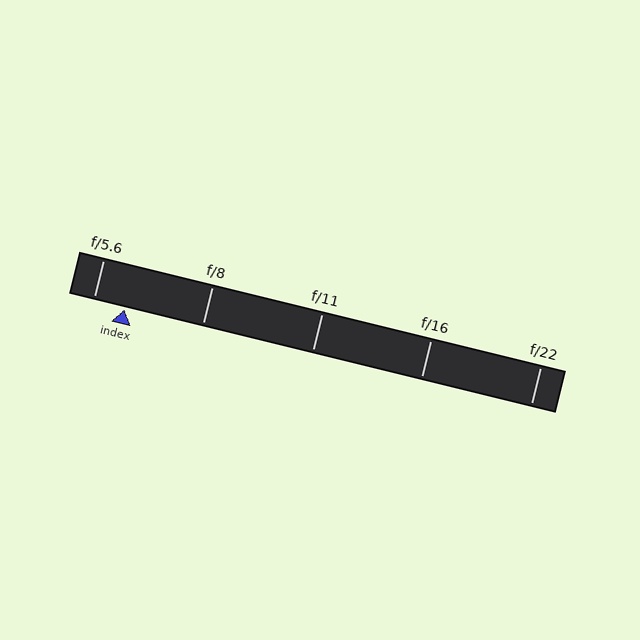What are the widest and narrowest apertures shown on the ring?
The widest aperture shown is f/5.6 and the narrowest is f/22.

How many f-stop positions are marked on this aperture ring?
There are 5 f-stop positions marked.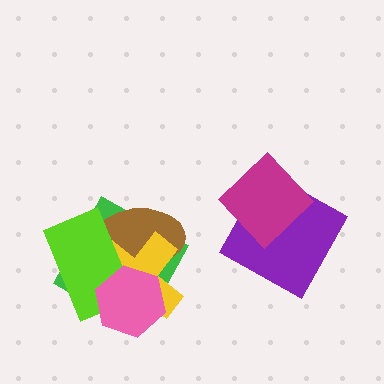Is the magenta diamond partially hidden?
No, no other shape covers it.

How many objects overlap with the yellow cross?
4 objects overlap with the yellow cross.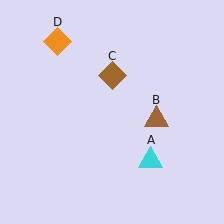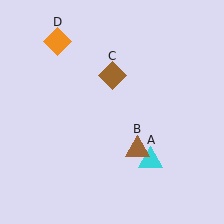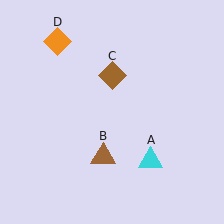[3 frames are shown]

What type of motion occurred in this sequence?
The brown triangle (object B) rotated clockwise around the center of the scene.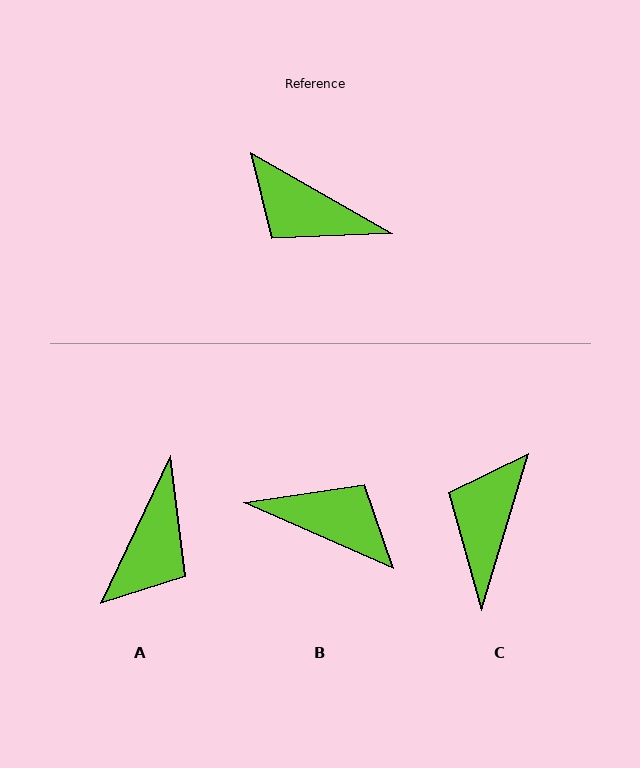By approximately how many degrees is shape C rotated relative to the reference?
Approximately 77 degrees clockwise.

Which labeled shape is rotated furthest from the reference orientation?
B, about 174 degrees away.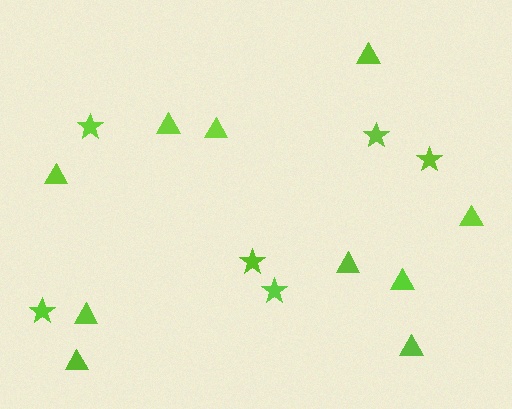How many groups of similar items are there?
There are 2 groups: one group of stars (6) and one group of triangles (10).